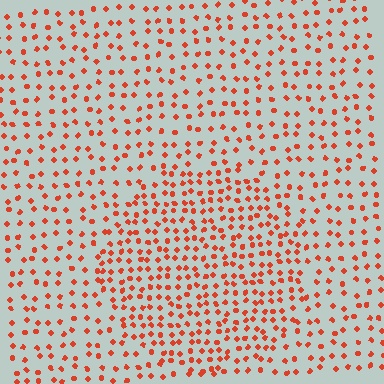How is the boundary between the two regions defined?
The boundary is defined by a change in element density (approximately 1.7x ratio). All elements are the same color, size, and shape.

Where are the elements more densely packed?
The elements are more densely packed inside the circle boundary.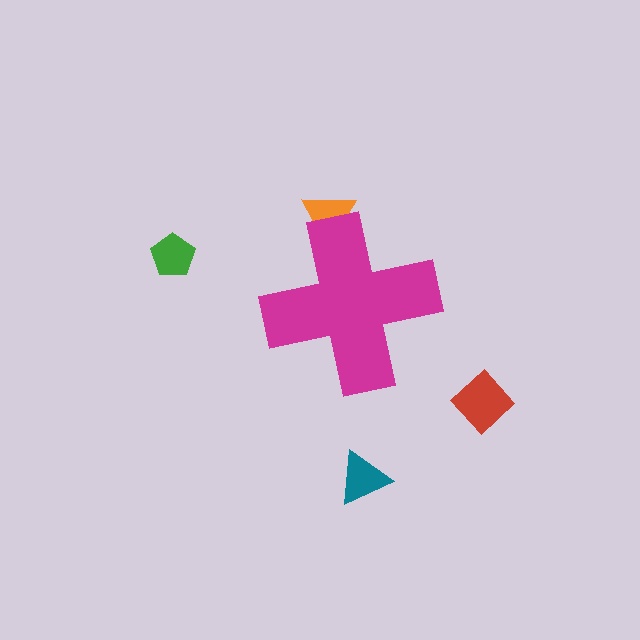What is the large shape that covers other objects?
A magenta cross.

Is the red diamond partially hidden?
No, the red diamond is fully visible.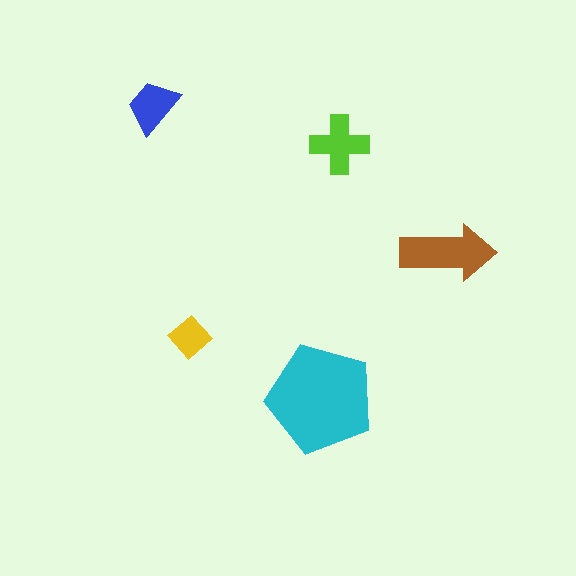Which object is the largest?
The cyan pentagon.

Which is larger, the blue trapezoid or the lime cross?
The lime cross.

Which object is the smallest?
The yellow diamond.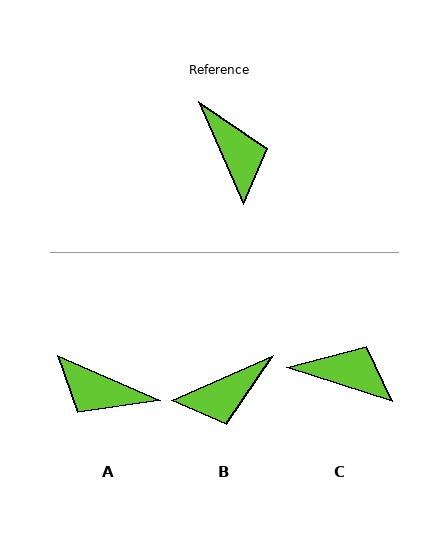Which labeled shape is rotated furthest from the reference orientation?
A, about 138 degrees away.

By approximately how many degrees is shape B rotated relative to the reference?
Approximately 90 degrees clockwise.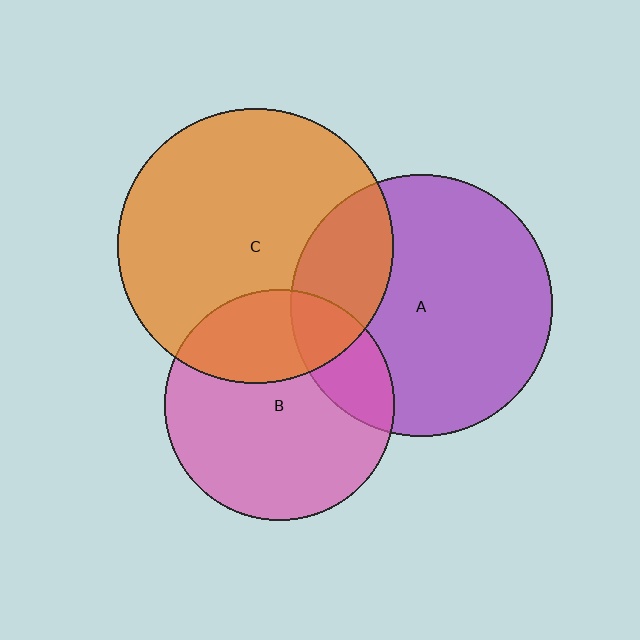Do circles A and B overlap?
Yes.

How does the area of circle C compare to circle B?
Approximately 1.4 times.